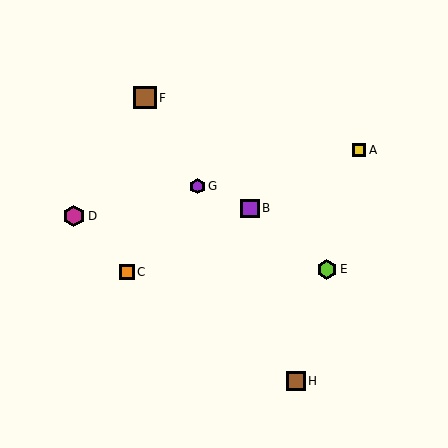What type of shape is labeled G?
Shape G is a purple hexagon.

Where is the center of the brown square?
The center of the brown square is at (296, 381).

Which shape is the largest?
The brown square (labeled F) is the largest.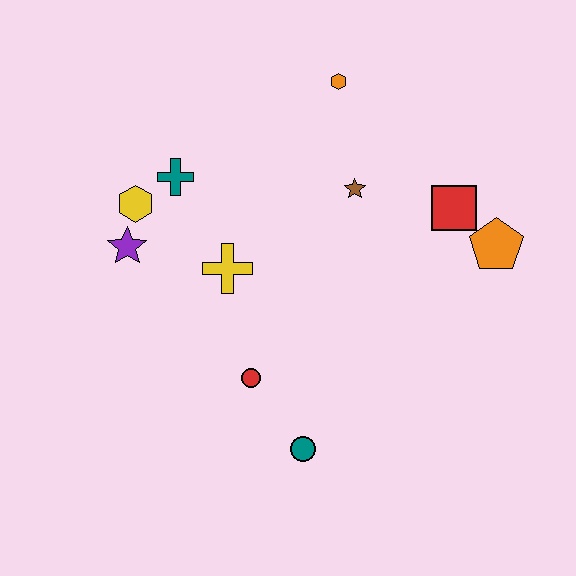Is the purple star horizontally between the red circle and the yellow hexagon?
No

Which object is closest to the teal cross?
The yellow hexagon is closest to the teal cross.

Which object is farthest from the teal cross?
The orange pentagon is farthest from the teal cross.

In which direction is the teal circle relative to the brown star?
The teal circle is below the brown star.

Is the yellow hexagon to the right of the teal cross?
No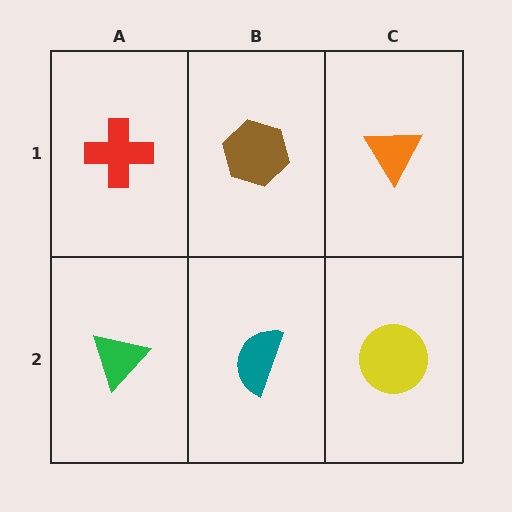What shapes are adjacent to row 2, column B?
A brown hexagon (row 1, column B), a green triangle (row 2, column A), a yellow circle (row 2, column C).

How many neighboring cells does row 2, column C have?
2.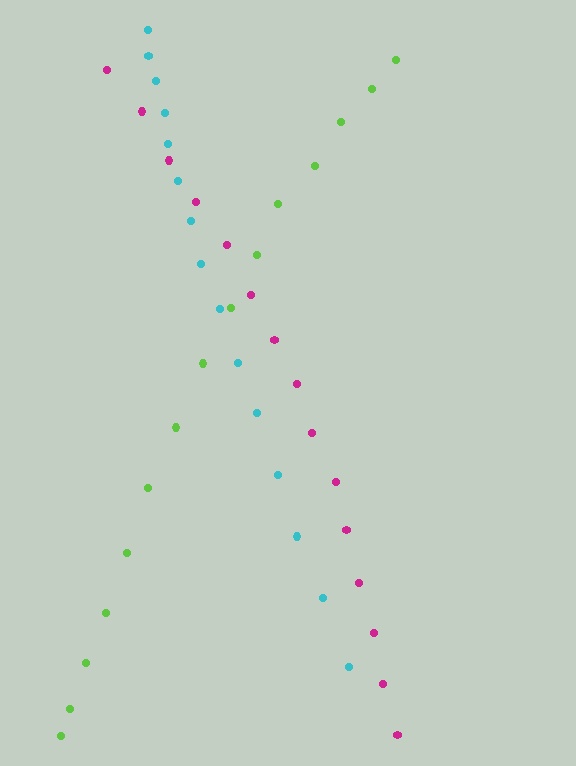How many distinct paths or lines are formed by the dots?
There are 3 distinct paths.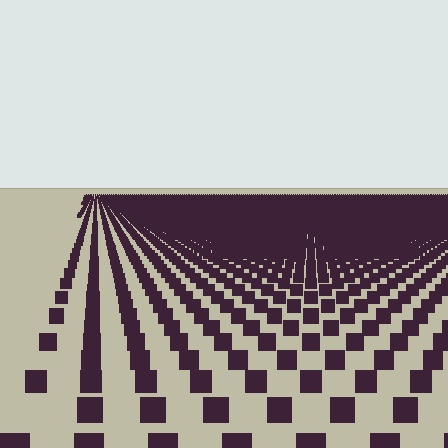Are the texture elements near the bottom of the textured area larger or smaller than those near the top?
Larger. Near the bottom, elements are closer to the viewer and appear at a bigger on-screen size.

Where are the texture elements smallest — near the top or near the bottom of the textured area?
Near the top.